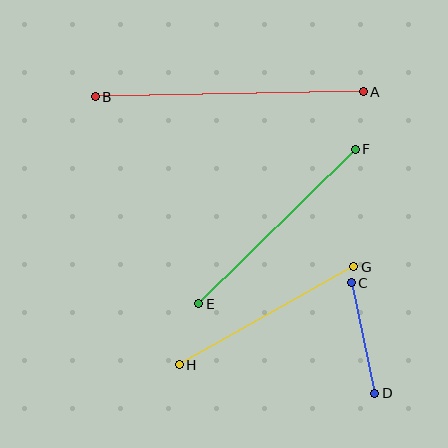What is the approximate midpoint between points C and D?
The midpoint is at approximately (363, 338) pixels.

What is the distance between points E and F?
The distance is approximately 220 pixels.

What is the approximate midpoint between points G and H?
The midpoint is at approximately (266, 316) pixels.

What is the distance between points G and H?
The distance is approximately 200 pixels.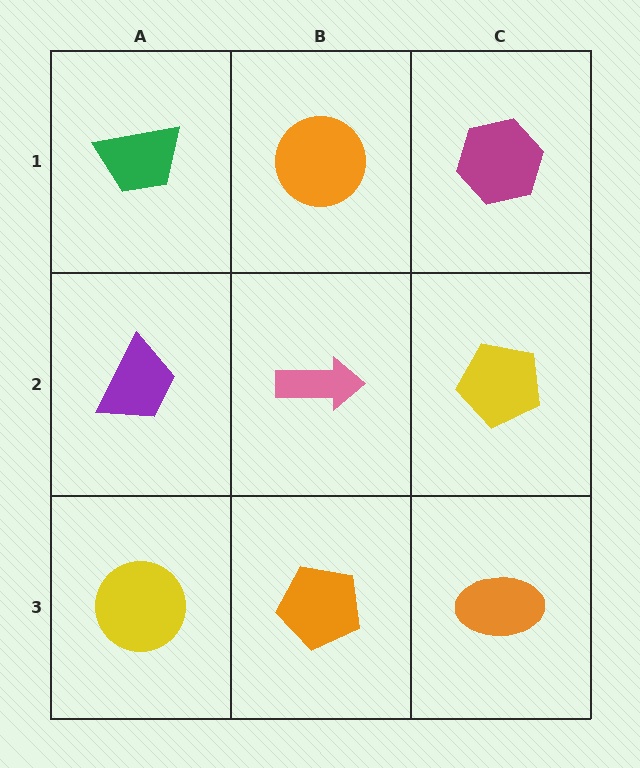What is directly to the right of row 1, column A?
An orange circle.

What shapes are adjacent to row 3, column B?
A pink arrow (row 2, column B), a yellow circle (row 3, column A), an orange ellipse (row 3, column C).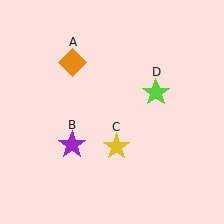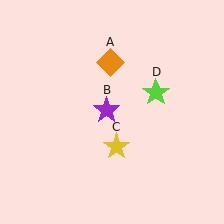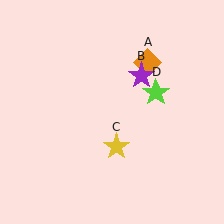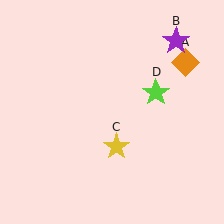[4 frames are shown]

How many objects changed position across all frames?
2 objects changed position: orange diamond (object A), purple star (object B).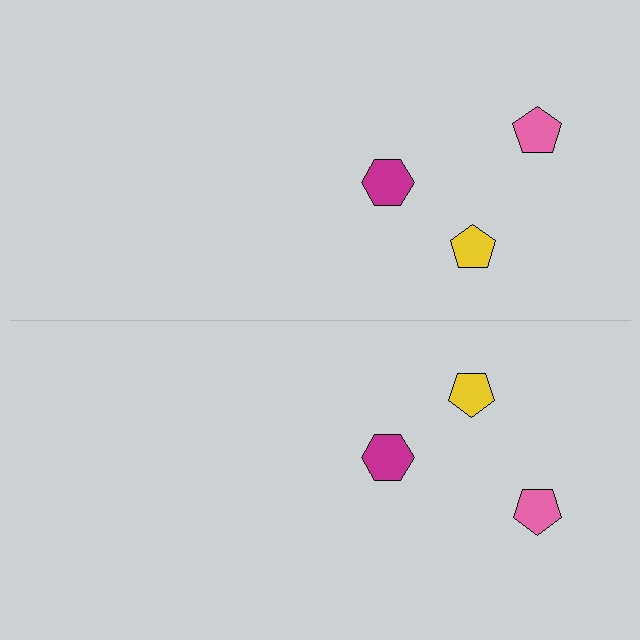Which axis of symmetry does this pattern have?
The pattern has a horizontal axis of symmetry running through the center of the image.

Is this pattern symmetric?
Yes, this pattern has bilateral (reflection) symmetry.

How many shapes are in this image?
There are 6 shapes in this image.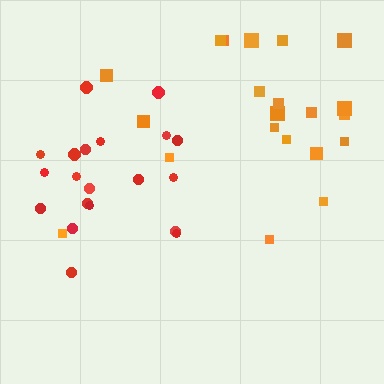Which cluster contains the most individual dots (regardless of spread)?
Orange (21).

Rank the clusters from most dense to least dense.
red, orange.